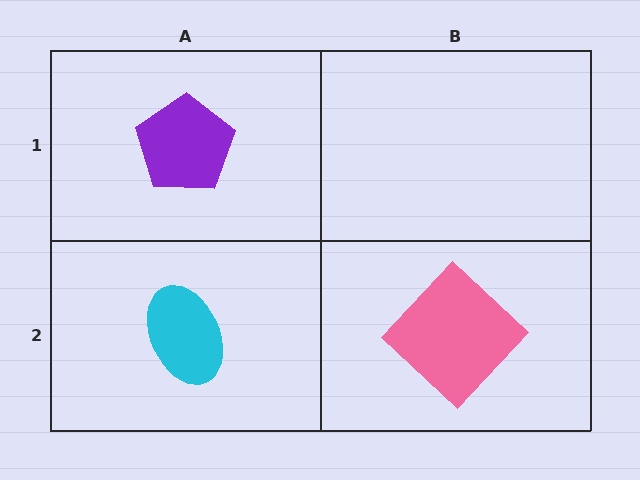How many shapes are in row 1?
1 shape.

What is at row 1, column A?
A purple pentagon.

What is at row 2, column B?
A pink diamond.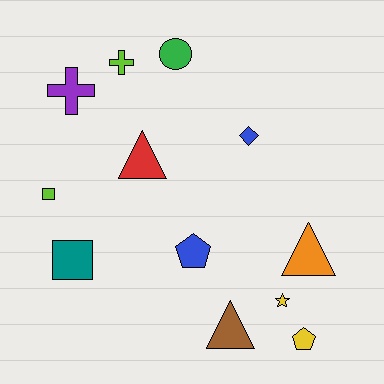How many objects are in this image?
There are 12 objects.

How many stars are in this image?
There is 1 star.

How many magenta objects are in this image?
There are no magenta objects.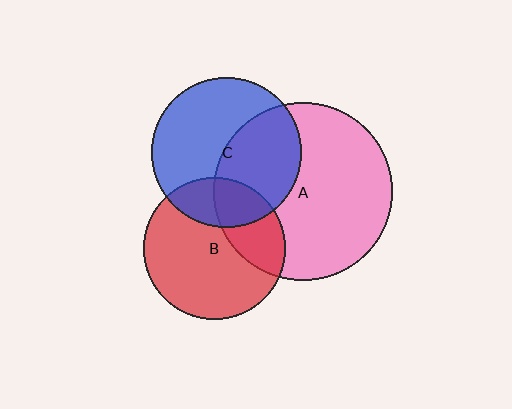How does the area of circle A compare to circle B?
Approximately 1.6 times.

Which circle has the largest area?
Circle A (pink).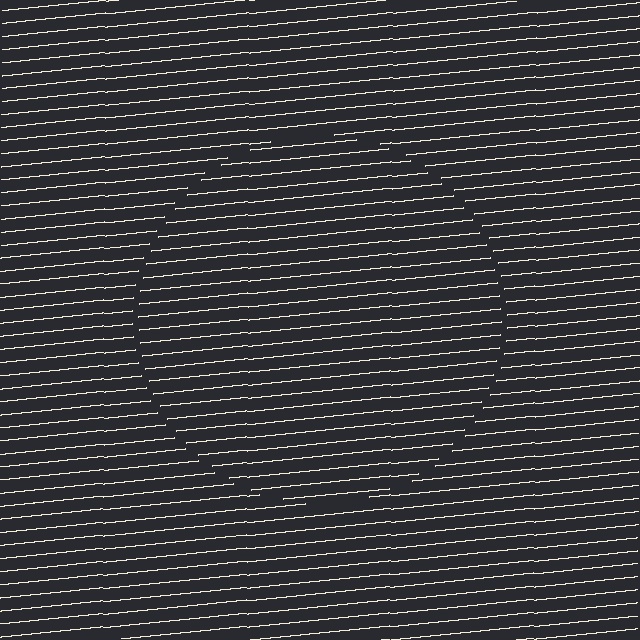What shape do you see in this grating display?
An illusory circle. The interior of the shape contains the same grating, shifted by half a period — the contour is defined by the phase discontinuity where line-ends from the inner and outer gratings abut.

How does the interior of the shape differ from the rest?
The interior of the shape contains the same grating, shifted by half a period — the contour is defined by the phase discontinuity where line-ends from the inner and outer gratings abut.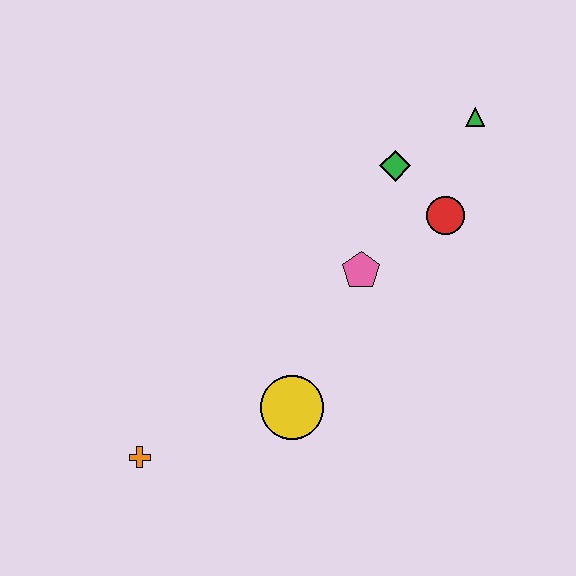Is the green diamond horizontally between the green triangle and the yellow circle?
Yes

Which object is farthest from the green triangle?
The orange cross is farthest from the green triangle.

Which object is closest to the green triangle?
The green diamond is closest to the green triangle.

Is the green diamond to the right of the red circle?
No